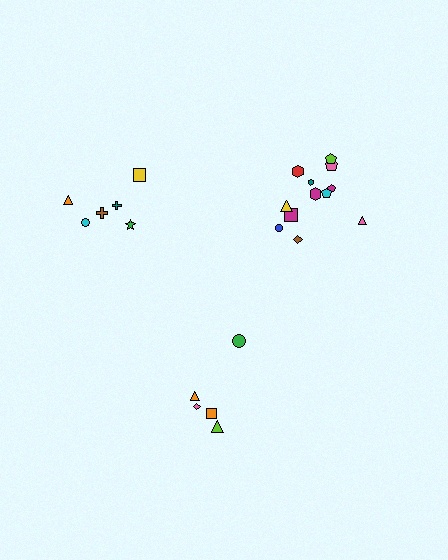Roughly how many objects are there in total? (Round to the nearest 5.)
Roughly 25 objects in total.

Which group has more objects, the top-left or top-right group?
The top-right group.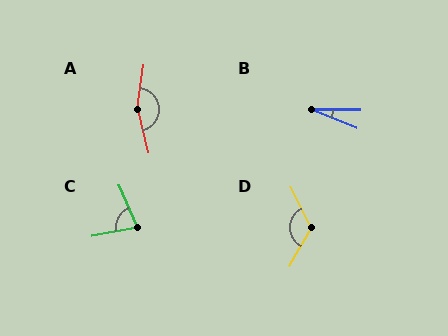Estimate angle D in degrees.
Approximately 124 degrees.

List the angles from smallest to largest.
B (22°), C (77°), D (124°), A (158°).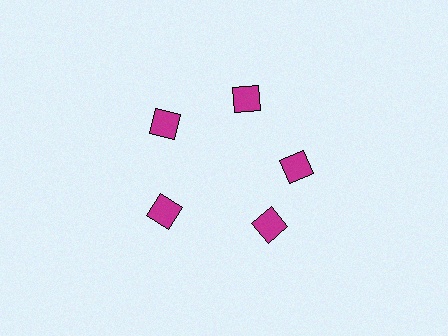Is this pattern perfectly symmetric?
No. The 5 magenta squares are arranged in a ring, but one element near the 5 o'clock position is rotated out of alignment along the ring, breaking the 5-fold rotational symmetry.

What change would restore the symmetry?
The symmetry would be restored by rotating it back into even spacing with its neighbors so that all 5 squares sit at equal angles and equal distance from the center.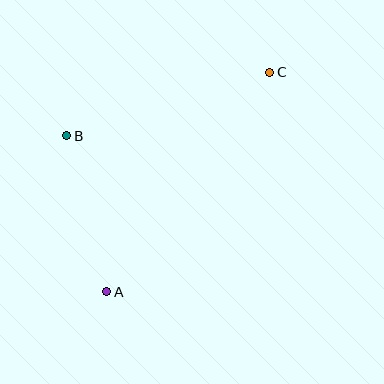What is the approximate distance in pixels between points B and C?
The distance between B and C is approximately 213 pixels.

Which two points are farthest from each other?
Points A and C are farthest from each other.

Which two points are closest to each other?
Points A and B are closest to each other.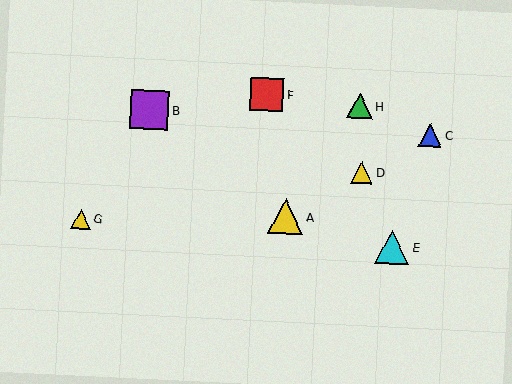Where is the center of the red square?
The center of the red square is at (267, 94).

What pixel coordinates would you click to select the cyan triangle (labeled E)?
Click at (392, 247) to select the cyan triangle E.